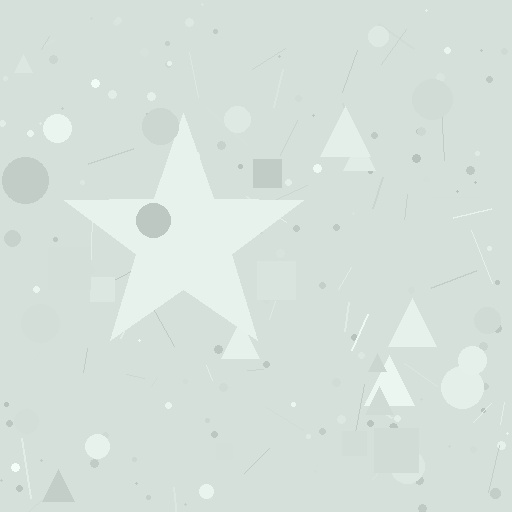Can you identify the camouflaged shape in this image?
The camouflaged shape is a star.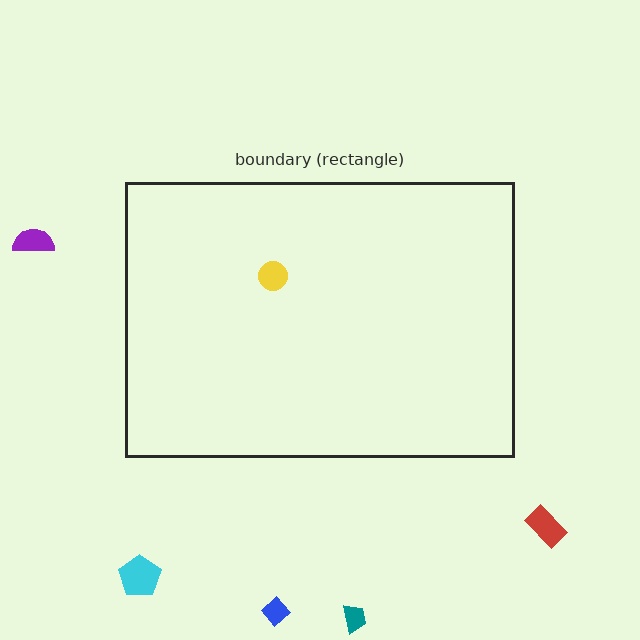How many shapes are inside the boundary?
1 inside, 5 outside.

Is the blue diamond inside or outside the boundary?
Outside.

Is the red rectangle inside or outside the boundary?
Outside.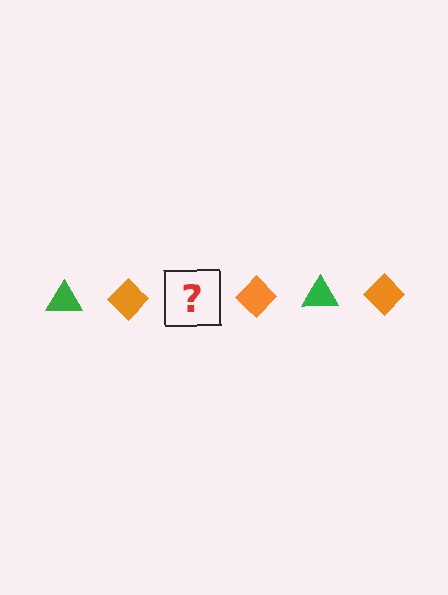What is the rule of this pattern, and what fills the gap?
The rule is that the pattern alternates between green triangle and orange diamond. The gap should be filled with a green triangle.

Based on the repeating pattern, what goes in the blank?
The blank should be a green triangle.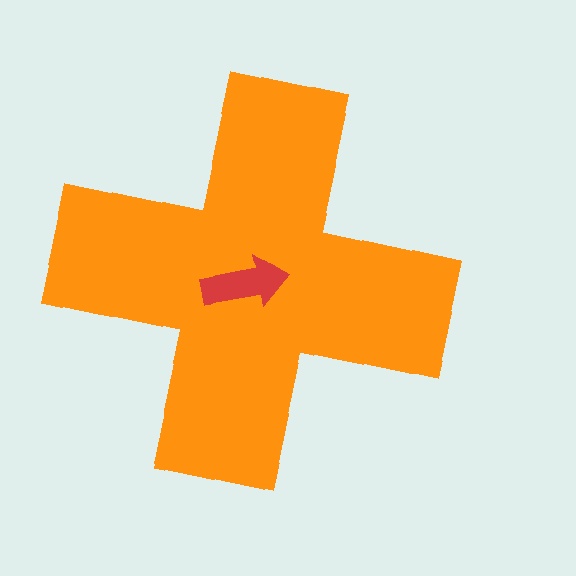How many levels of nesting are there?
2.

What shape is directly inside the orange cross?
The red arrow.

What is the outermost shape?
The orange cross.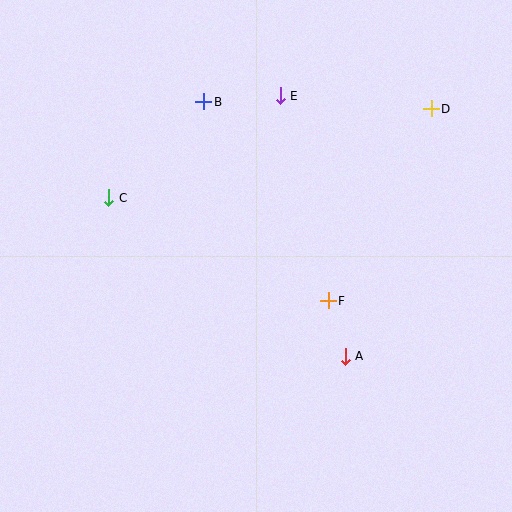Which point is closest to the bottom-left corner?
Point C is closest to the bottom-left corner.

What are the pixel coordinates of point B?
Point B is at (204, 102).